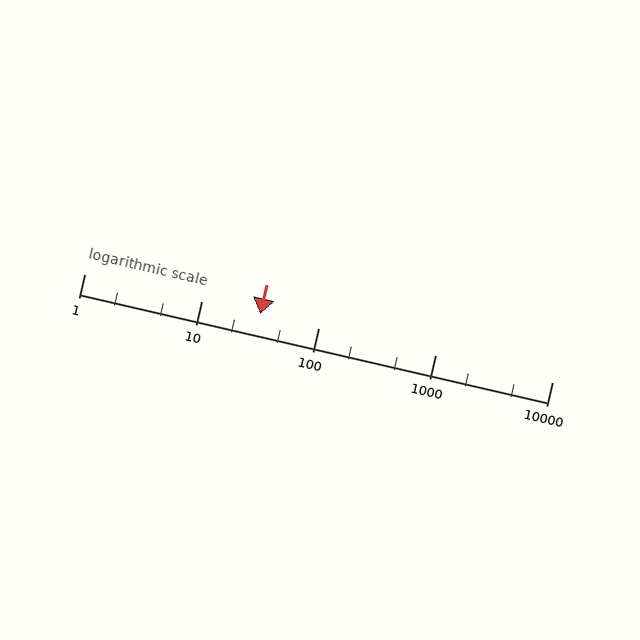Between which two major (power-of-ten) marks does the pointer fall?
The pointer is between 10 and 100.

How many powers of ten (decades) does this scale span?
The scale spans 4 decades, from 1 to 10000.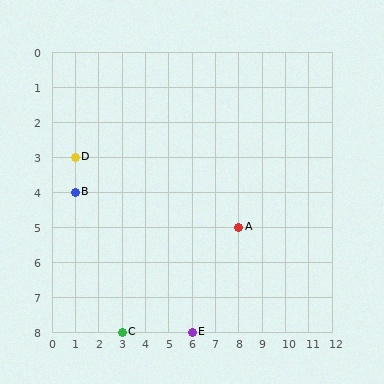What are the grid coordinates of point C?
Point C is at grid coordinates (3, 8).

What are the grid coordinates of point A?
Point A is at grid coordinates (8, 5).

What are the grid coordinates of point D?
Point D is at grid coordinates (1, 3).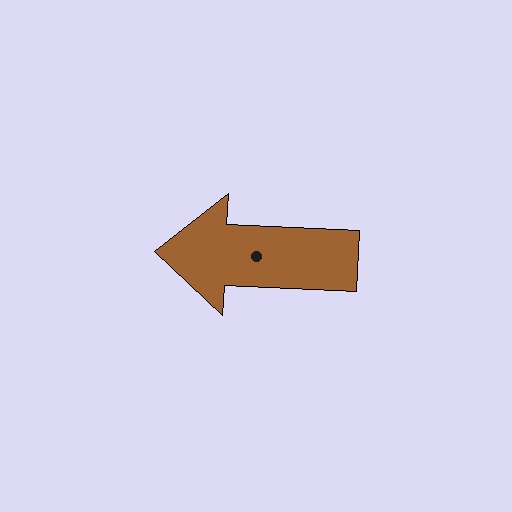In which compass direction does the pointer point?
West.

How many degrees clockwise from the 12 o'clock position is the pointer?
Approximately 273 degrees.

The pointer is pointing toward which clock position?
Roughly 9 o'clock.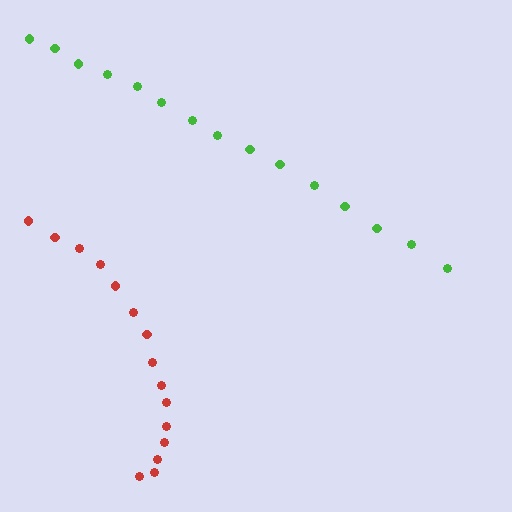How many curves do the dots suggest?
There are 2 distinct paths.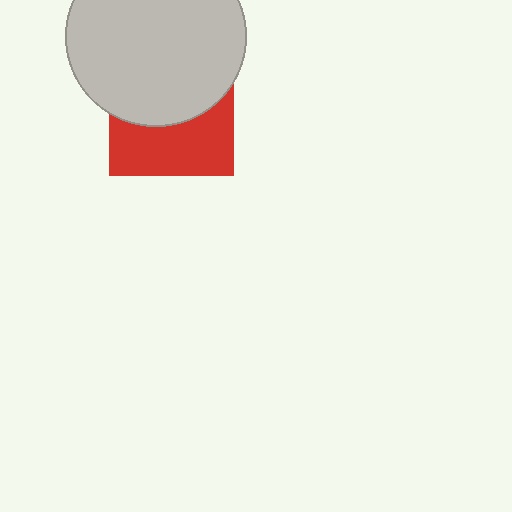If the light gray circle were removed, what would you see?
You would see the complete red square.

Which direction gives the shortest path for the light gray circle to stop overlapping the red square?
Moving up gives the shortest separation.